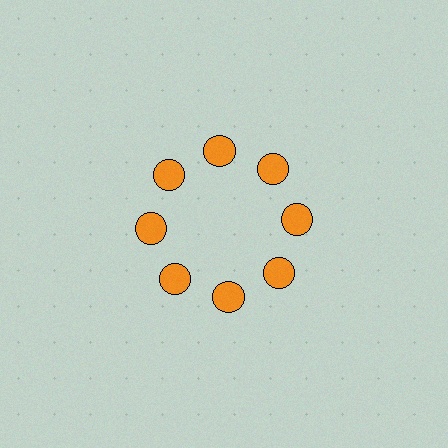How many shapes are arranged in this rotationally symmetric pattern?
There are 8 shapes, arranged in 8 groups of 1.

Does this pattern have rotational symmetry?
Yes, this pattern has 8-fold rotational symmetry. It looks the same after rotating 45 degrees around the center.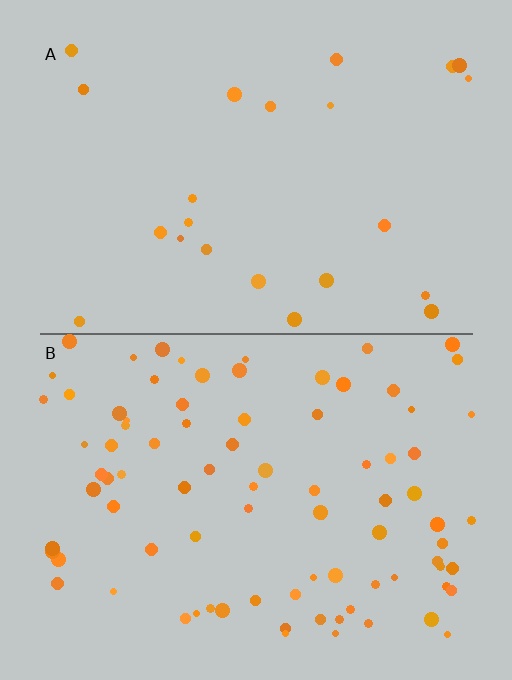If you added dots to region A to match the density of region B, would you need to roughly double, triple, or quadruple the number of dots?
Approximately quadruple.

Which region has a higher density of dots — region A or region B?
B (the bottom).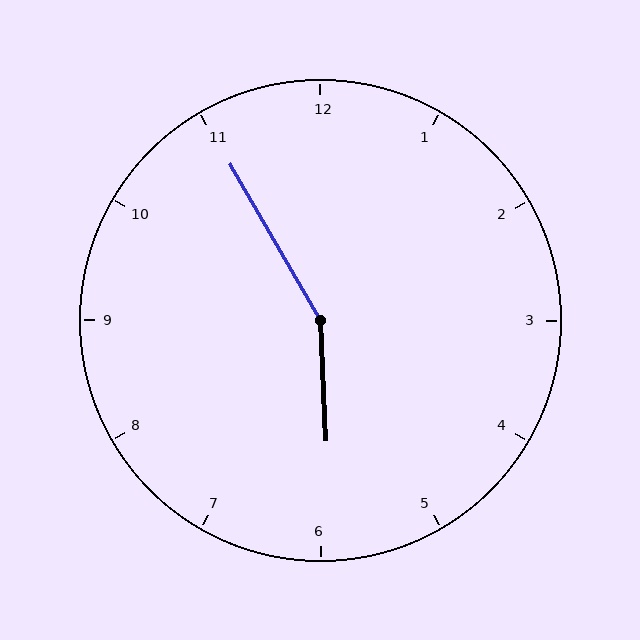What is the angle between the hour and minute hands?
Approximately 152 degrees.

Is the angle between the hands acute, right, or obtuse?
It is obtuse.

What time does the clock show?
5:55.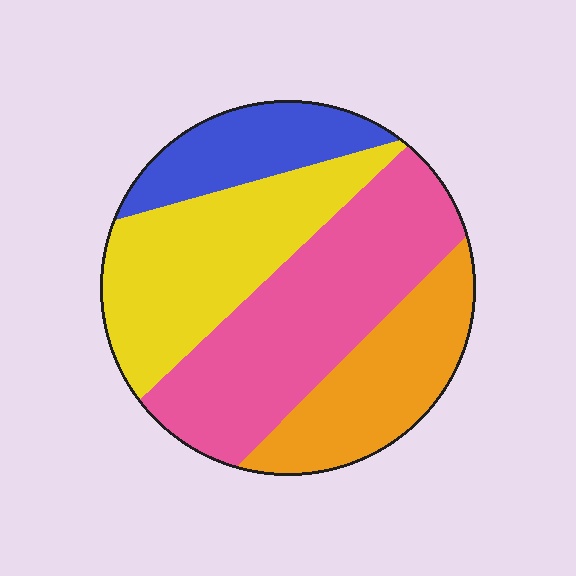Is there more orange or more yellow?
Yellow.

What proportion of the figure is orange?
Orange covers 21% of the figure.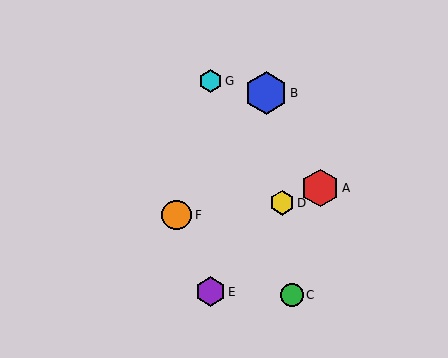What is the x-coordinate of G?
Object G is at x≈211.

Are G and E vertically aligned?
Yes, both are at x≈211.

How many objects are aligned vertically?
2 objects (E, G) are aligned vertically.